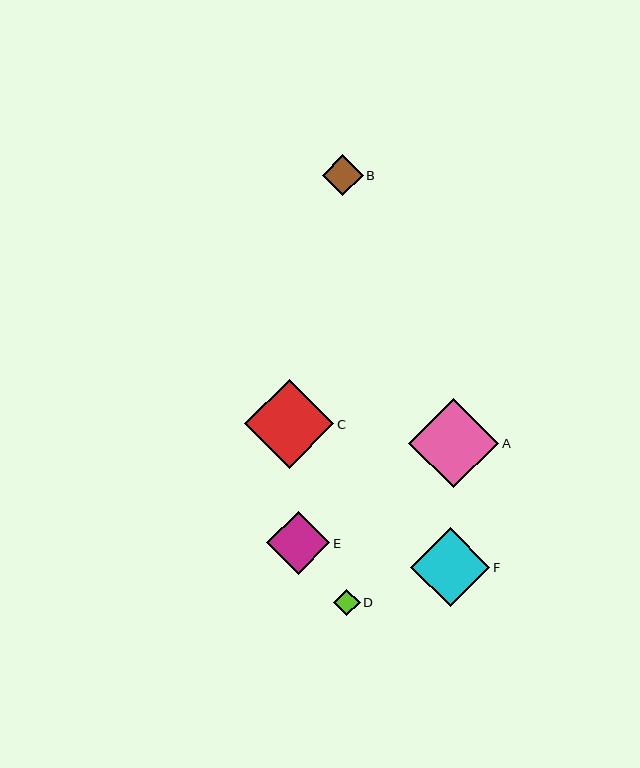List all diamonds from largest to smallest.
From largest to smallest: A, C, F, E, B, D.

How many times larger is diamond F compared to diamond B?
Diamond F is approximately 1.9 times the size of diamond B.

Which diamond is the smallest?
Diamond D is the smallest with a size of approximately 27 pixels.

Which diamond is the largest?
Diamond A is the largest with a size of approximately 90 pixels.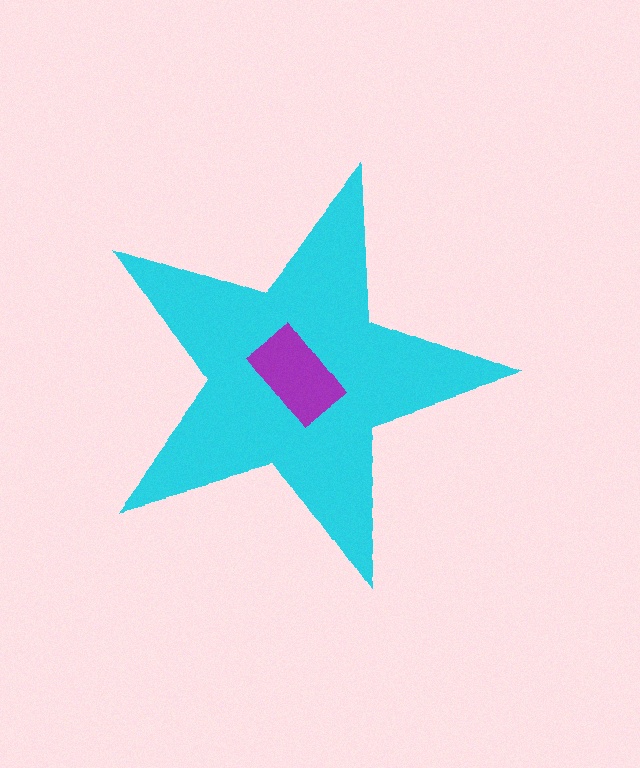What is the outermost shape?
The cyan star.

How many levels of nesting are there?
2.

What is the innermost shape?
The purple rectangle.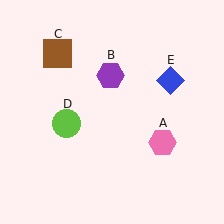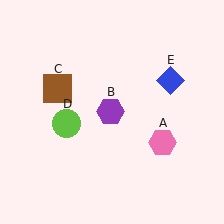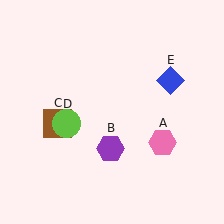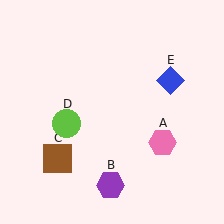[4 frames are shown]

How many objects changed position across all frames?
2 objects changed position: purple hexagon (object B), brown square (object C).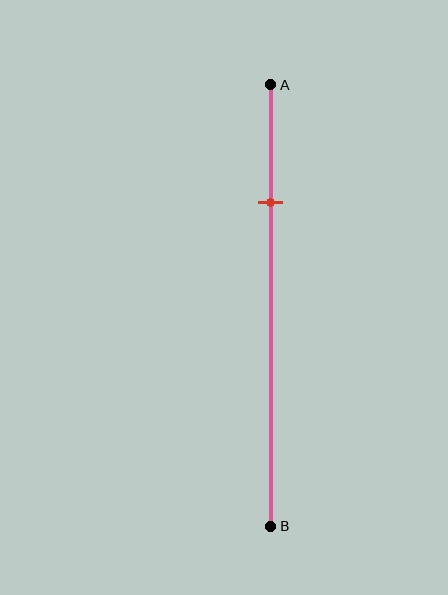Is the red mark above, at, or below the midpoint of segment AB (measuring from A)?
The red mark is above the midpoint of segment AB.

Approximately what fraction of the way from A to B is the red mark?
The red mark is approximately 25% of the way from A to B.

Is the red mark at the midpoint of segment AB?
No, the mark is at about 25% from A, not at the 50% midpoint.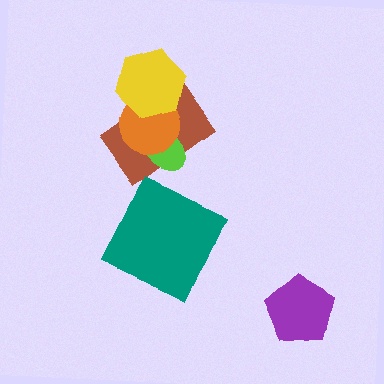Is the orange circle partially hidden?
Yes, it is partially covered by another shape.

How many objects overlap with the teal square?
0 objects overlap with the teal square.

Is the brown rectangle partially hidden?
Yes, it is partially covered by another shape.